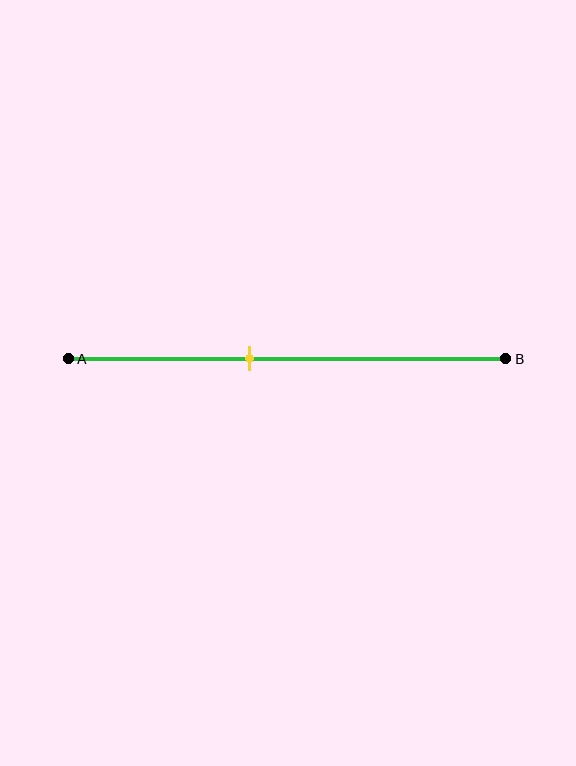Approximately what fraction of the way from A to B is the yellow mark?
The yellow mark is approximately 40% of the way from A to B.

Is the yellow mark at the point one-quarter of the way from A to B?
No, the mark is at about 40% from A, not at the 25% one-quarter point.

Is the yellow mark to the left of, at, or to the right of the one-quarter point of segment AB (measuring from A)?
The yellow mark is to the right of the one-quarter point of segment AB.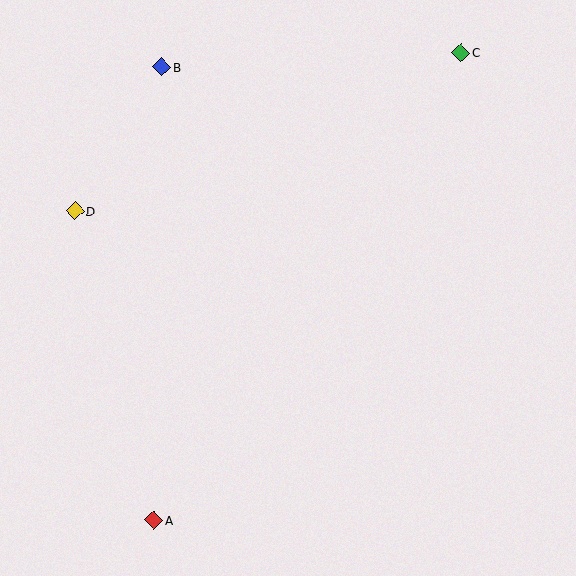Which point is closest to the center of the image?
Point D at (75, 211) is closest to the center.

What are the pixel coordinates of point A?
Point A is at (154, 521).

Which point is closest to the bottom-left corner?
Point A is closest to the bottom-left corner.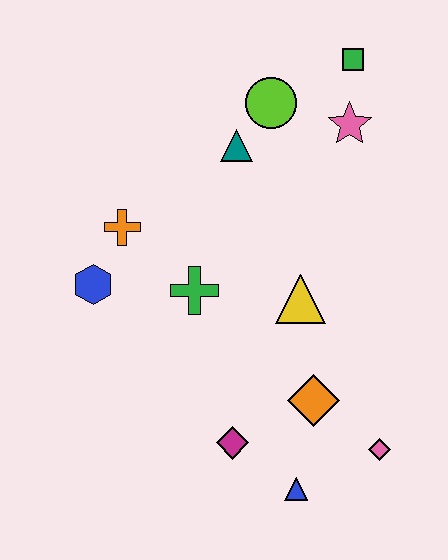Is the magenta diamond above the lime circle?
No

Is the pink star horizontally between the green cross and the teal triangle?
No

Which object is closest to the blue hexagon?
The orange cross is closest to the blue hexagon.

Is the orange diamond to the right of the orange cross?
Yes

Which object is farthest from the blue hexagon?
The green square is farthest from the blue hexagon.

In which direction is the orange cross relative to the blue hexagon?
The orange cross is above the blue hexagon.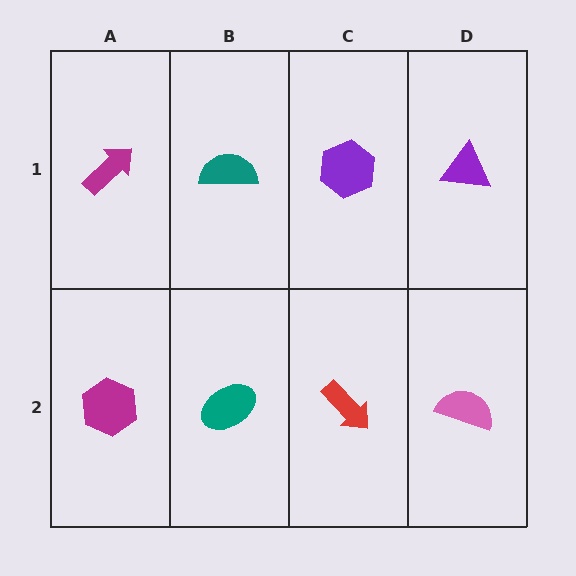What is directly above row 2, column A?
A magenta arrow.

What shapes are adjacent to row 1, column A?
A magenta hexagon (row 2, column A), a teal semicircle (row 1, column B).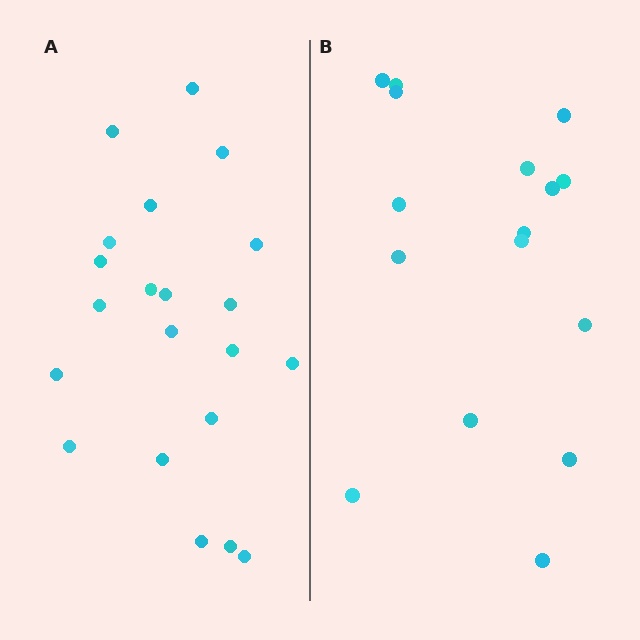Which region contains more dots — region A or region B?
Region A (the left region) has more dots.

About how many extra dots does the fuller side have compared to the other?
Region A has about 5 more dots than region B.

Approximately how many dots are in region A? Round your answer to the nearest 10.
About 20 dots. (The exact count is 21, which rounds to 20.)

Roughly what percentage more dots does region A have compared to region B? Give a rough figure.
About 30% more.